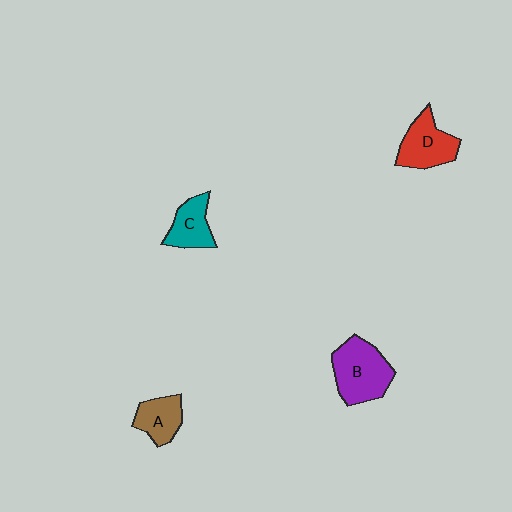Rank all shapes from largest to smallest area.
From largest to smallest: B (purple), D (red), C (teal), A (brown).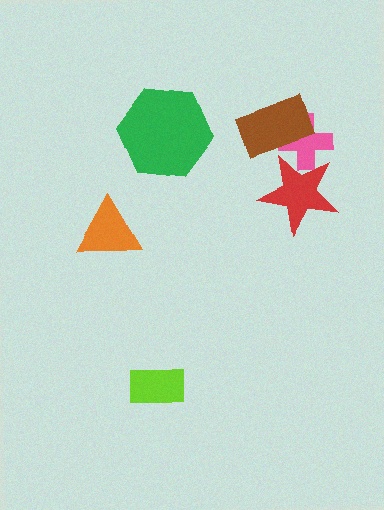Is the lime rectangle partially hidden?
No, no other shape covers it.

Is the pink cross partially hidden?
Yes, it is partially covered by another shape.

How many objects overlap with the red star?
1 object overlaps with the red star.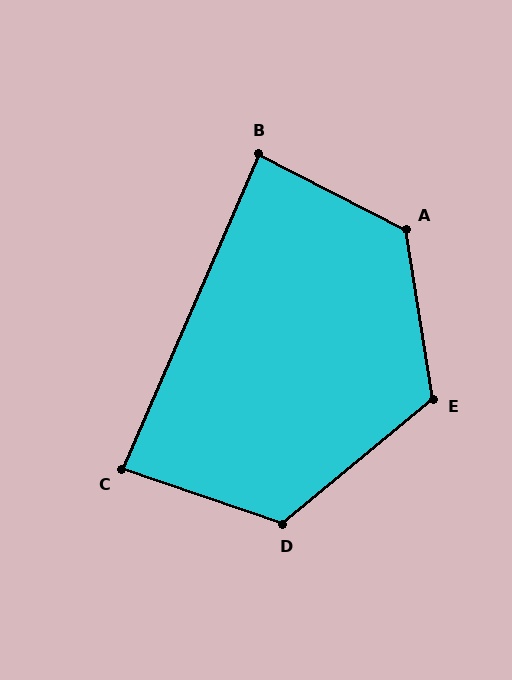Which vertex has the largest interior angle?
A, at approximately 126 degrees.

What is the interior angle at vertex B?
Approximately 86 degrees (approximately right).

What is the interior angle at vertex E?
Approximately 121 degrees (obtuse).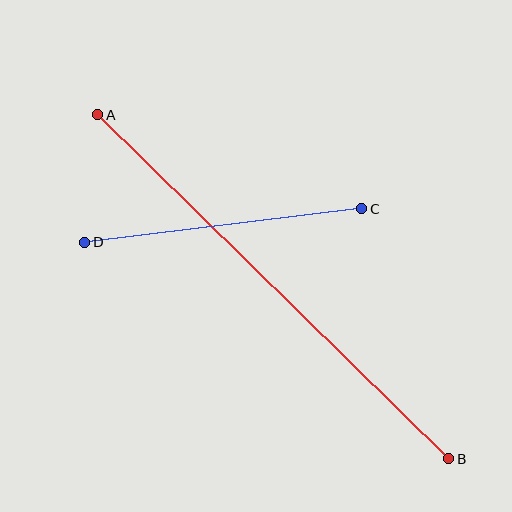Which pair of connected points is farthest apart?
Points A and B are farthest apart.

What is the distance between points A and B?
The distance is approximately 491 pixels.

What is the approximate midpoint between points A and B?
The midpoint is at approximately (273, 287) pixels.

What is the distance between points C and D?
The distance is approximately 279 pixels.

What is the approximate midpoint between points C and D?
The midpoint is at approximately (223, 226) pixels.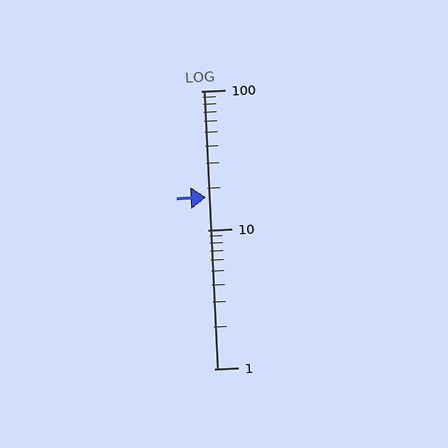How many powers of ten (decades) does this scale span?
The scale spans 2 decades, from 1 to 100.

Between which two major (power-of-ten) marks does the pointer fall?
The pointer is between 10 and 100.